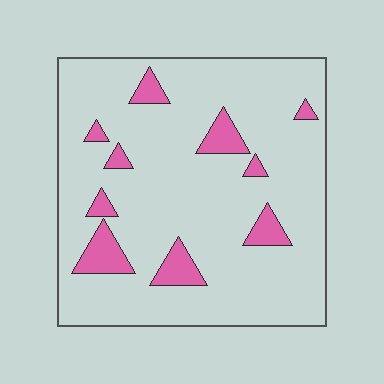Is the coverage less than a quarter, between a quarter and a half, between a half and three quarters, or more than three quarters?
Less than a quarter.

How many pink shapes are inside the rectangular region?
10.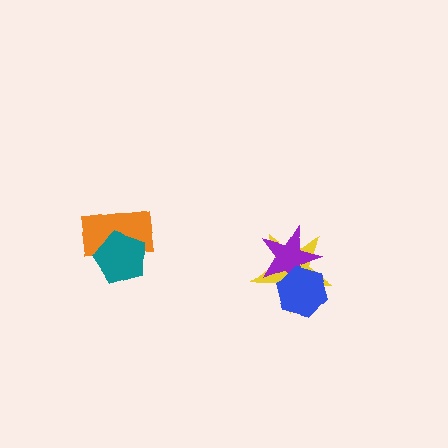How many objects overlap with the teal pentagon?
1 object overlaps with the teal pentagon.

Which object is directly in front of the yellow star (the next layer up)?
The purple star is directly in front of the yellow star.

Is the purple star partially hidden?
Yes, it is partially covered by another shape.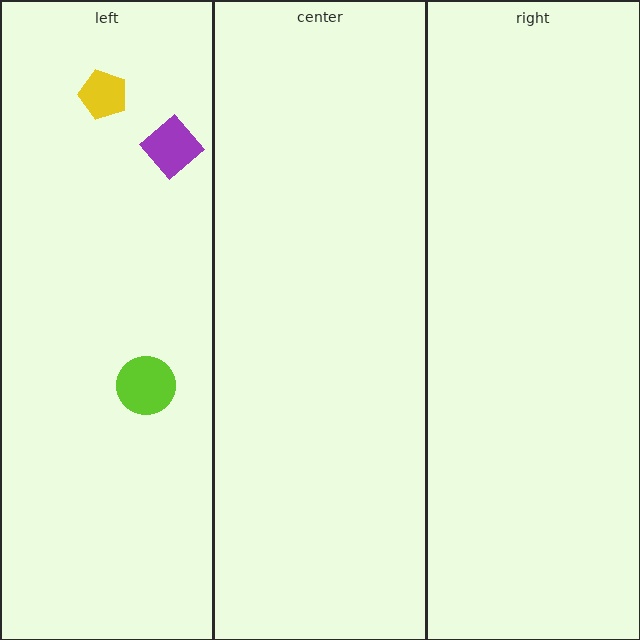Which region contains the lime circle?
The left region.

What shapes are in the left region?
The purple diamond, the lime circle, the yellow pentagon.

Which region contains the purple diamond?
The left region.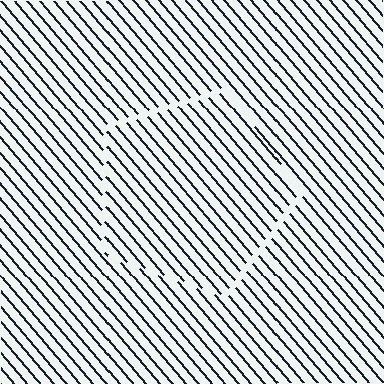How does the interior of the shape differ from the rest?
The interior of the shape contains the same grating, shifted by half a period — the contour is defined by the phase discontinuity where line-ends from the inner and outer gratings abut.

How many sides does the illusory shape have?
5 sides — the line-ends trace a pentagon.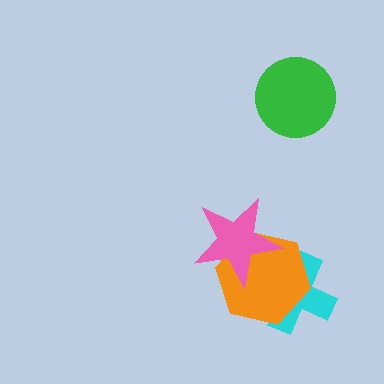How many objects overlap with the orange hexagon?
2 objects overlap with the orange hexagon.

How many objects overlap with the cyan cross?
2 objects overlap with the cyan cross.